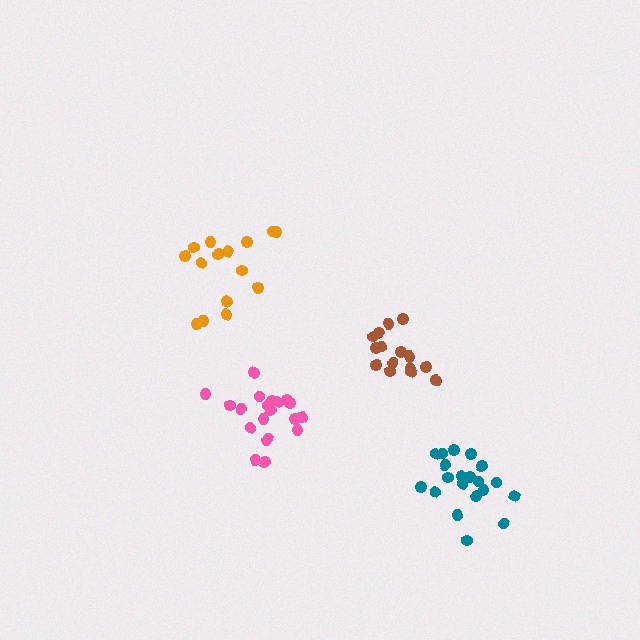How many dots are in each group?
Group 1: 16 dots, Group 2: 20 dots, Group 3: 15 dots, Group 4: 20 dots (71 total).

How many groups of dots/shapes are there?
There are 4 groups.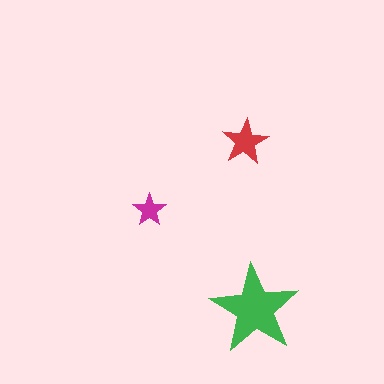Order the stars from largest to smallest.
the green one, the red one, the magenta one.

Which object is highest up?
The red star is topmost.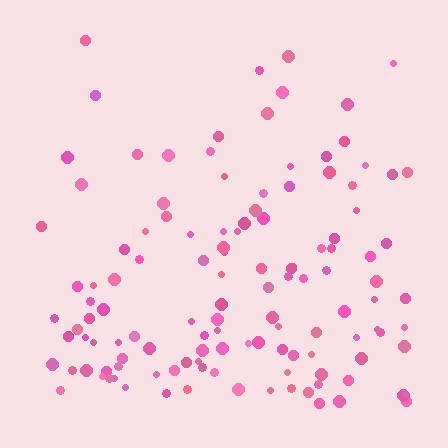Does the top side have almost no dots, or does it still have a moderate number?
Still a moderate number, just noticeably fewer than the bottom.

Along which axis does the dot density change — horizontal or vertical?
Vertical.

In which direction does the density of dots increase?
From top to bottom, with the bottom side densest.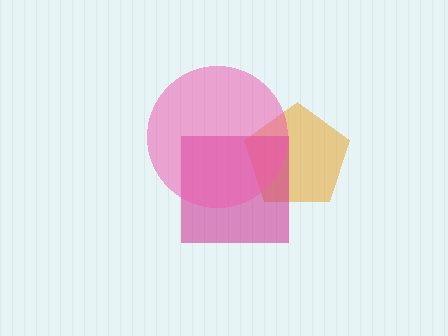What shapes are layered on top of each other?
The layered shapes are: an orange pentagon, a magenta square, a pink circle.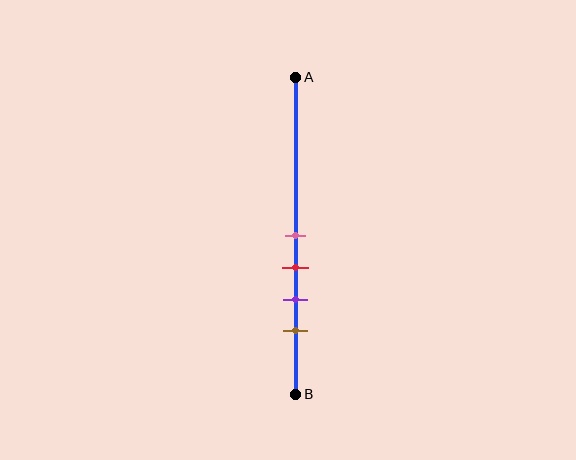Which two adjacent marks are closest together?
The pink and red marks are the closest adjacent pair.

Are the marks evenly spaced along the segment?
Yes, the marks are approximately evenly spaced.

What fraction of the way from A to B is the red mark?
The red mark is approximately 60% (0.6) of the way from A to B.